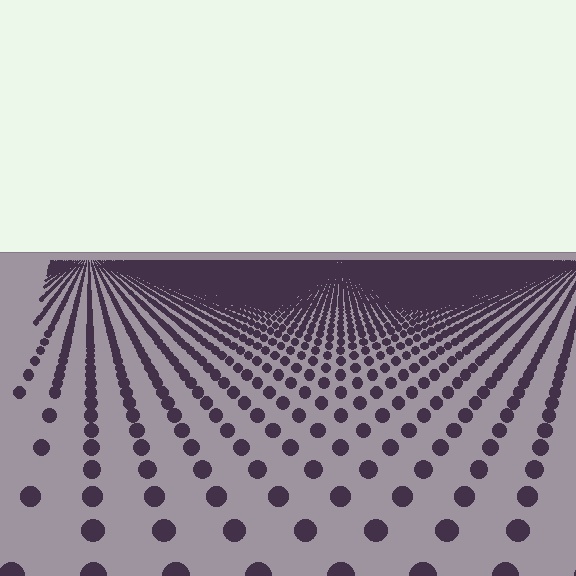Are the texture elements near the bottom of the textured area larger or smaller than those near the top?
Larger. Near the bottom, elements are closer to the viewer and appear at a bigger on-screen size.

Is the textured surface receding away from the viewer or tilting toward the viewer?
The surface is receding away from the viewer. Texture elements get smaller and denser toward the top.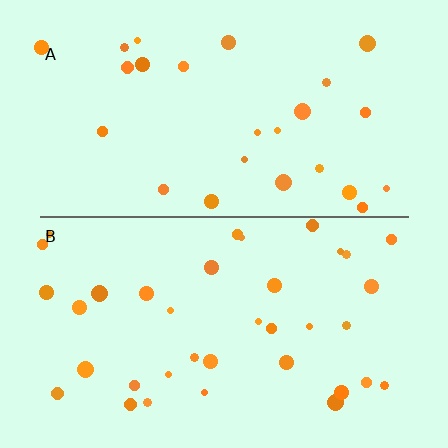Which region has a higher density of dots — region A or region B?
B (the bottom).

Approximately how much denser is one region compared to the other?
Approximately 1.5× — region B over region A.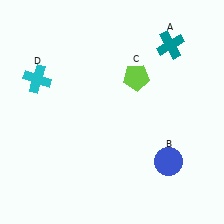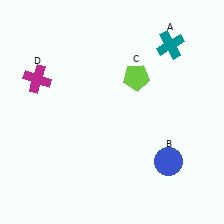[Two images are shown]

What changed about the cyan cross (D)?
In Image 1, D is cyan. In Image 2, it changed to magenta.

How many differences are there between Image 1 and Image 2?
There is 1 difference between the two images.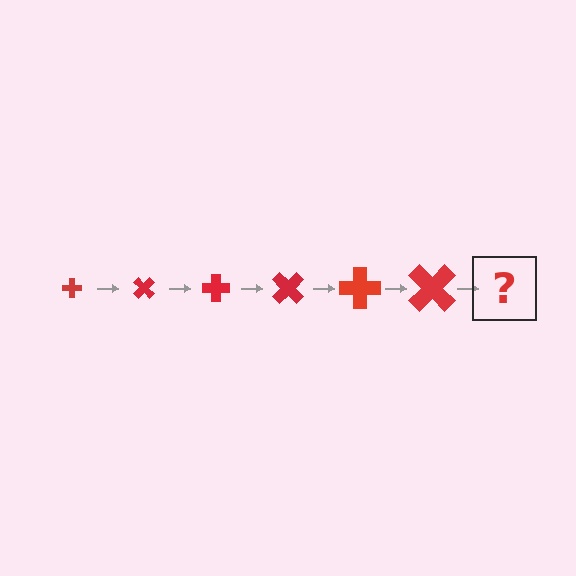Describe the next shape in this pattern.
It should be a cross, larger than the previous one and rotated 270 degrees from the start.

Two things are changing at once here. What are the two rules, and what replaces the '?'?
The two rules are that the cross grows larger each step and it rotates 45 degrees each step. The '?' should be a cross, larger than the previous one and rotated 270 degrees from the start.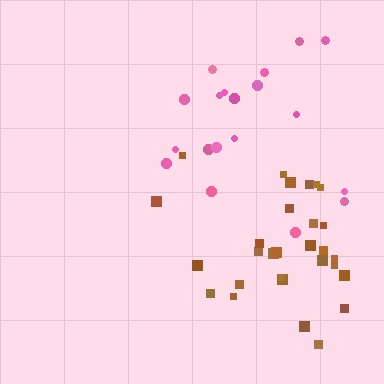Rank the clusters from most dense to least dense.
brown, pink.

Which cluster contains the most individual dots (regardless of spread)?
Brown (29).